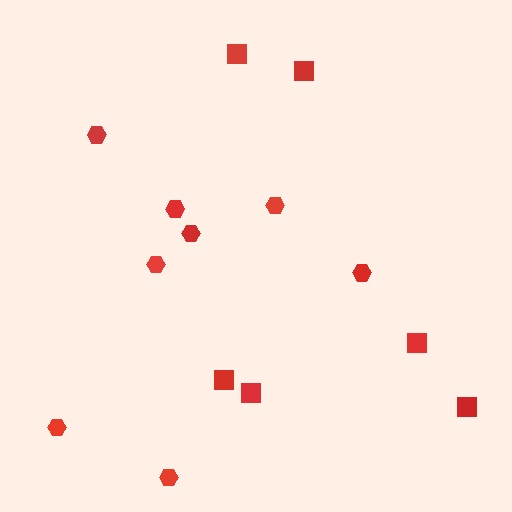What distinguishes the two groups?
There are 2 groups: one group of squares (6) and one group of hexagons (8).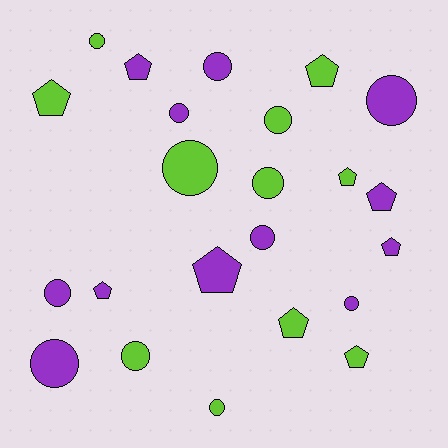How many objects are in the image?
There are 23 objects.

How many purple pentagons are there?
There are 5 purple pentagons.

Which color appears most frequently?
Purple, with 12 objects.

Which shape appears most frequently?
Circle, with 13 objects.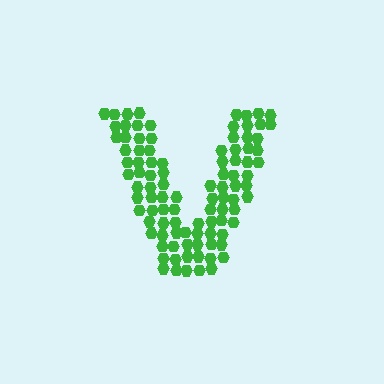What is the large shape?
The large shape is the letter V.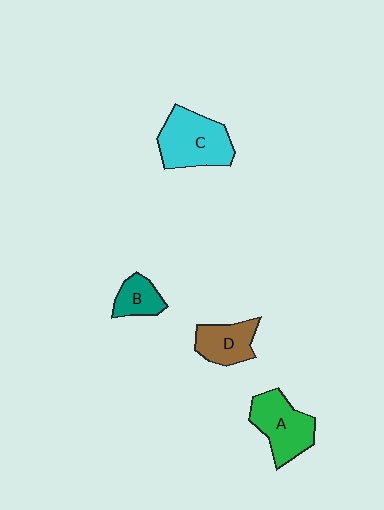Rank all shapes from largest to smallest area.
From largest to smallest: C (cyan), A (green), D (brown), B (teal).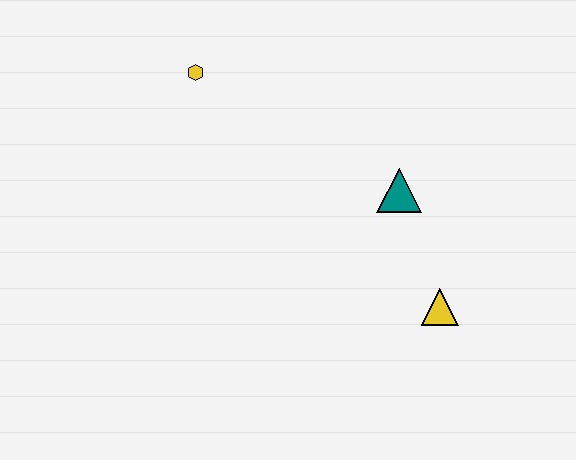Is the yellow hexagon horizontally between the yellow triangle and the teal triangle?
No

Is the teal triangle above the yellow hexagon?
No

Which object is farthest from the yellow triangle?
The yellow hexagon is farthest from the yellow triangle.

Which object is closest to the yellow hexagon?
The teal triangle is closest to the yellow hexagon.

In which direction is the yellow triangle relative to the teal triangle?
The yellow triangle is below the teal triangle.